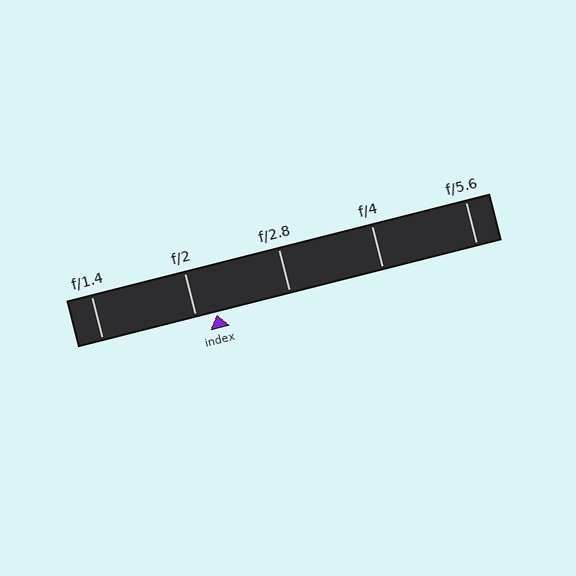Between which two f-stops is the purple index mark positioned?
The index mark is between f/2 and f/2.8.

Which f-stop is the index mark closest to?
The index mark is closest to f/2.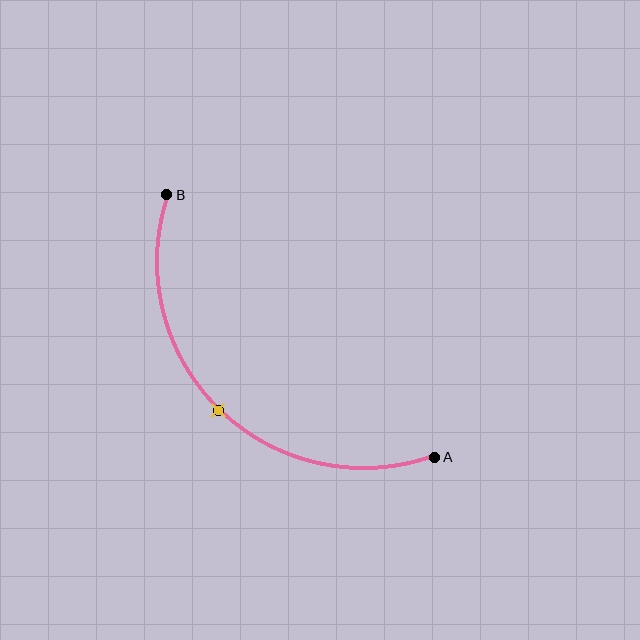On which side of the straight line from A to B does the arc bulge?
The arc bulges below and to the left of the straight line connecting A and B.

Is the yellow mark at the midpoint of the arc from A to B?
Yes. The yellow mark lies on the arc at equal arc-length from both A and B — it is the arc midpoint.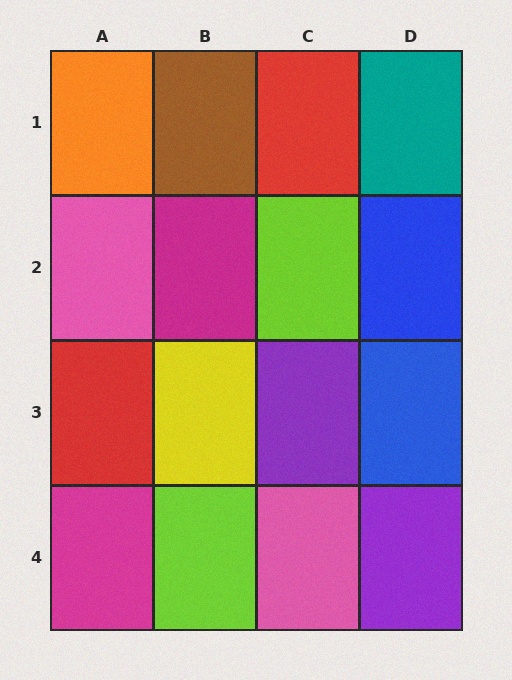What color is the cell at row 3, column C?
Purple.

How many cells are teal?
1 cell is teal.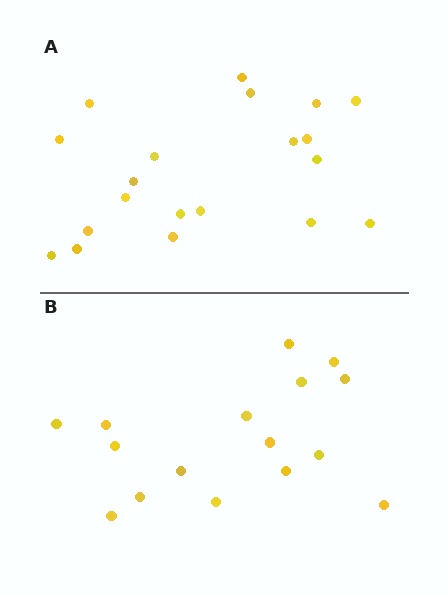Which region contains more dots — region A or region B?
Region A (the top region) has more dots.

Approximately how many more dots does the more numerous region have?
Region A has about 4 more dots than region B.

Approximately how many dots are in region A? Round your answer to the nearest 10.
About 20 dots.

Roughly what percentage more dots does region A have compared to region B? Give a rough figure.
About 25% more.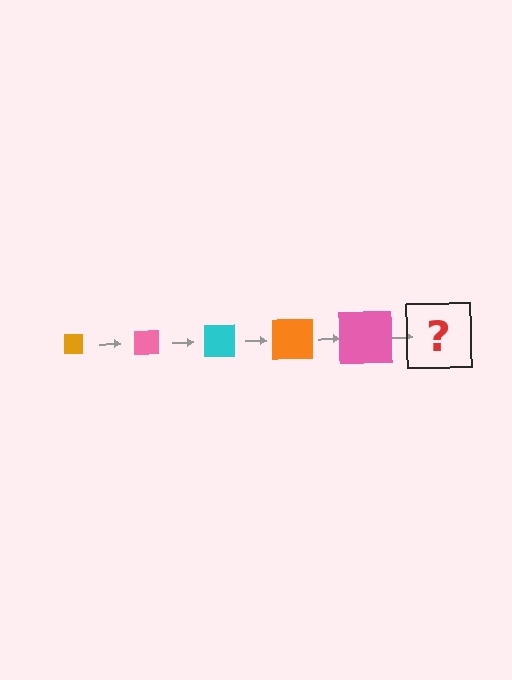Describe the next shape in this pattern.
It should be a cyan square, larger than the previous one.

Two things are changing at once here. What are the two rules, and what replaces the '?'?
The two rules are that the square grows larger each step and the color cycles through orange, pink, and cyan. The '?' should be a cyan square, larger than the previous one.